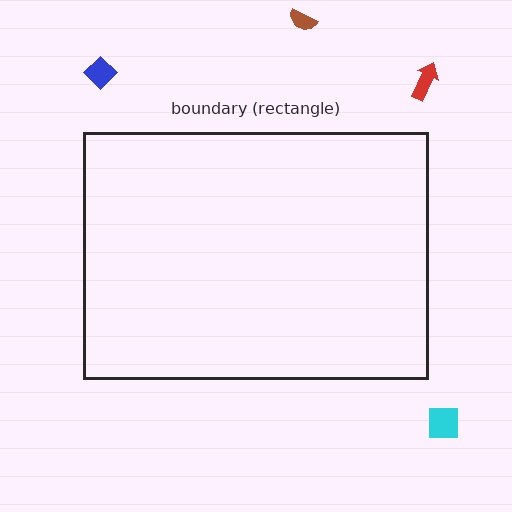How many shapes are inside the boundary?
0 inside, 4 outside.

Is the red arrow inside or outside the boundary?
Outside.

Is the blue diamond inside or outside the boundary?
Outside.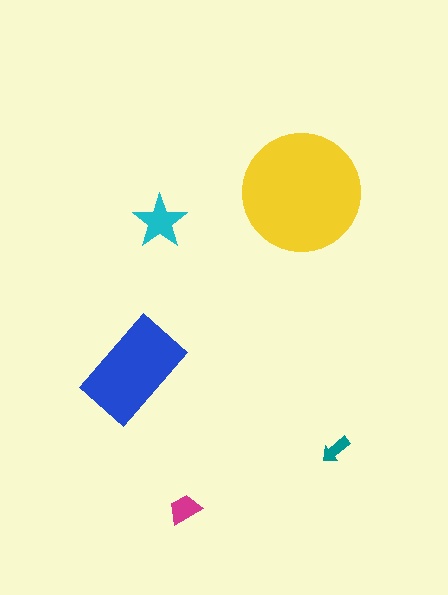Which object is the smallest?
The teal arrow.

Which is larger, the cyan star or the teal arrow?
The cyan star.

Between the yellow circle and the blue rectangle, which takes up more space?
The yellow circle.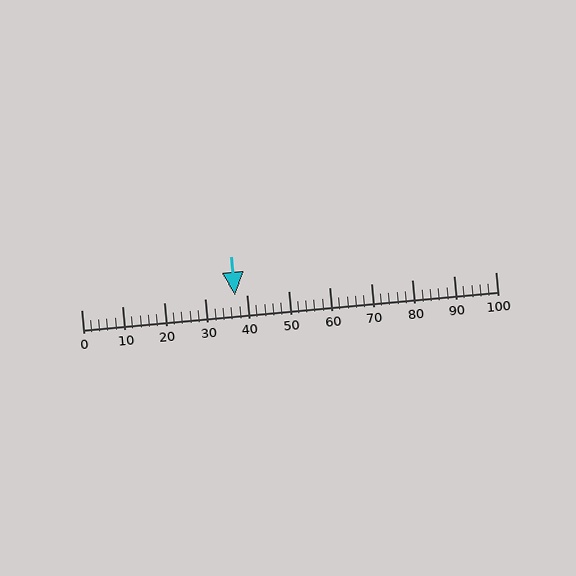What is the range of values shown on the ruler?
The ruler shows values from 0 to 100.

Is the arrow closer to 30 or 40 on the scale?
The arrow is closer to 40.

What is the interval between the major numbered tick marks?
The major tick marks are spaced 10 units apart.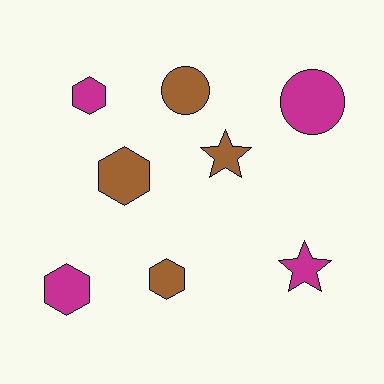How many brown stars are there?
There is 1 brown star.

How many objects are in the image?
There are 8 objects.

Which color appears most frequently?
Brown, with 4 objects.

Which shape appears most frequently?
Hexagon, with 4 objects.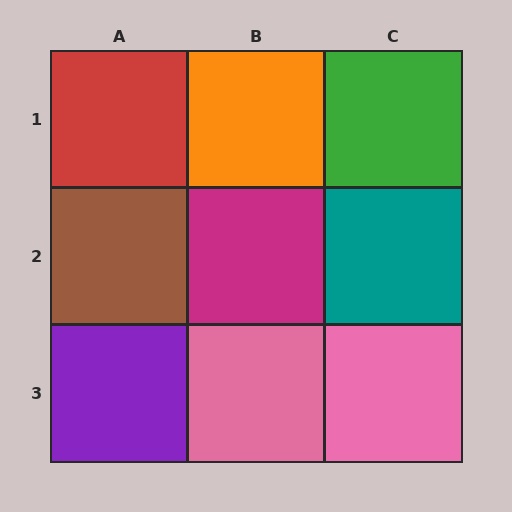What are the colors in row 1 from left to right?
Red, orange, green.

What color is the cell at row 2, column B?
Magenta.